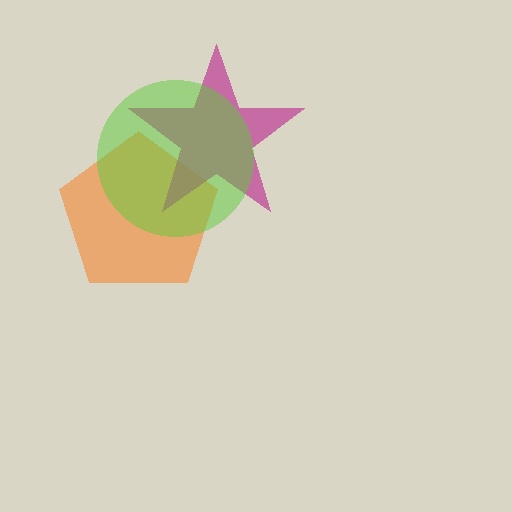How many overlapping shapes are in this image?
There are 3 overlapping shapes in the image.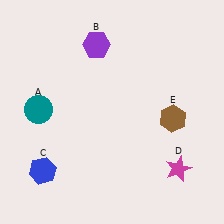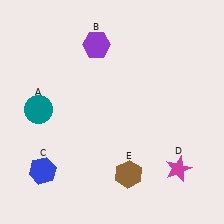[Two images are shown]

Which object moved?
The brown hexagon (E) moved down.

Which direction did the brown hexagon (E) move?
The brown hexagon (E) moved down.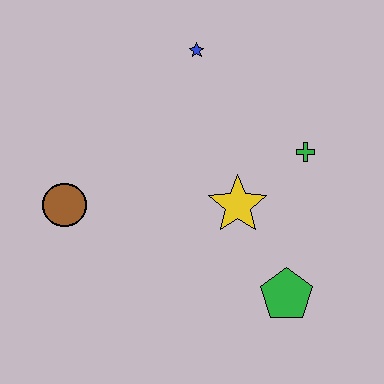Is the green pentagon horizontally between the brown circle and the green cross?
Yes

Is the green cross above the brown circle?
Yes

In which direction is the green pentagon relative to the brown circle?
The green pentagon is to the right of the brown circle.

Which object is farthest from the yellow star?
The brown circle is farthest from the yellow star.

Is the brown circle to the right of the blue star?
No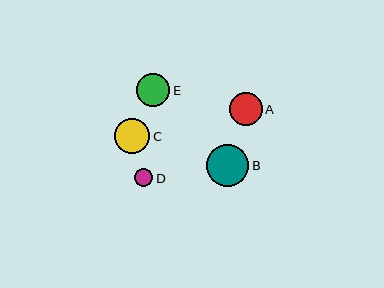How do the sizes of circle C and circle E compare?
Circle C and circle E are approximately the same size.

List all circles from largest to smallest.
From largest to smallest: B, C, E, A, D.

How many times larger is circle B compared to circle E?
Circle B is approximately 1.3 times the size of circle E.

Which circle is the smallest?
Circle D is the smallest with a size of approximately 18 pixels.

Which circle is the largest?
Circle B is the largest with a size of approximately 43 pixels.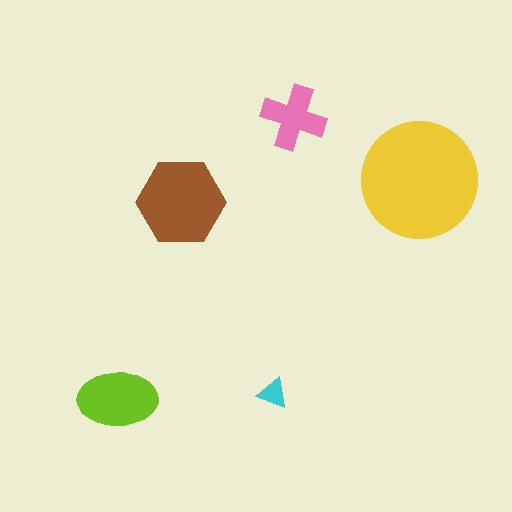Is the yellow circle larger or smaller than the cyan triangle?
Larger.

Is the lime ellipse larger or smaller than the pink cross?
Larger.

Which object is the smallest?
The cyan triangle.